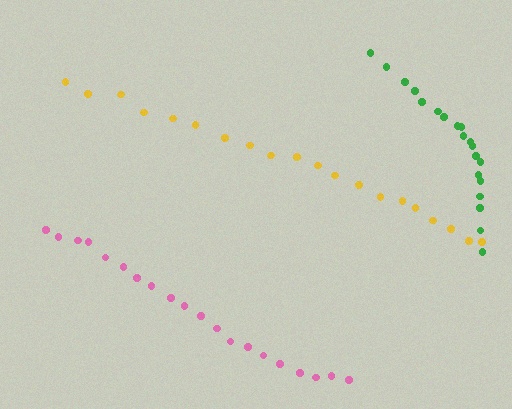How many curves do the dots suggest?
There are 3 distinct paths.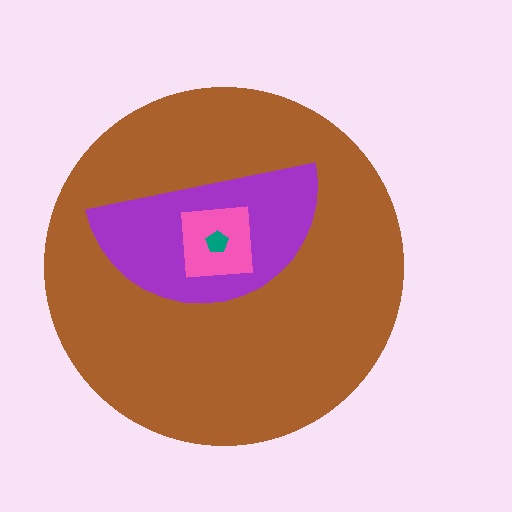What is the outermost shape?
The brown circle.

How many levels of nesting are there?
4.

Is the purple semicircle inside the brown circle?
Yes.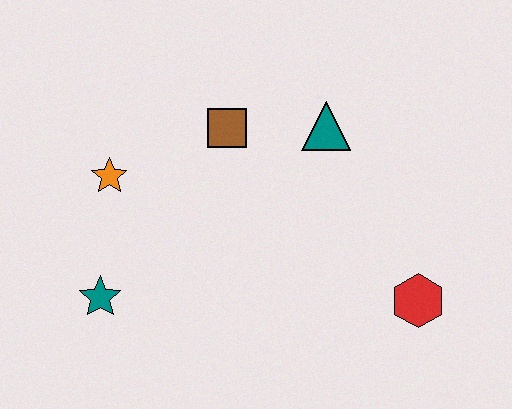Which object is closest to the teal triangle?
The brown square is closest to the teal triangle.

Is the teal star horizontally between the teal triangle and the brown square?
No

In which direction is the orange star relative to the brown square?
The orange star is to the left of the brown square.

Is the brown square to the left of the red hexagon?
Yes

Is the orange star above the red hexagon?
Yes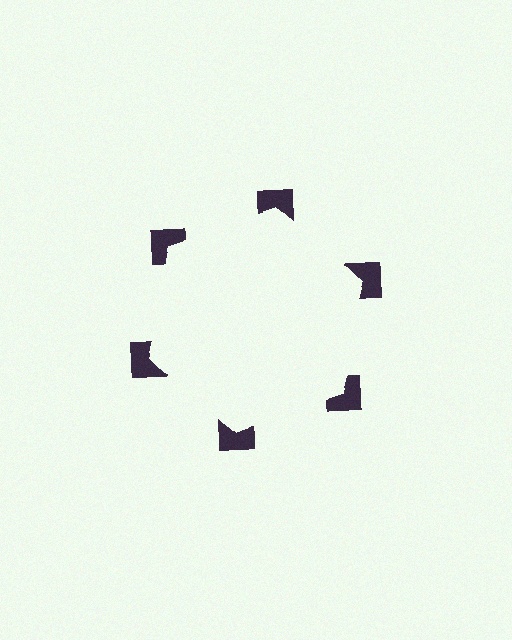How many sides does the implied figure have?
6 sides.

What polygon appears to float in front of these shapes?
An illusory hexagon — its edges are inferred from the aligned wedge cuts in the notched squares, not physically drawn.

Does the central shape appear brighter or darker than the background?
It typically appears slightly brighter than the background, even though no actual brightness change is drawn.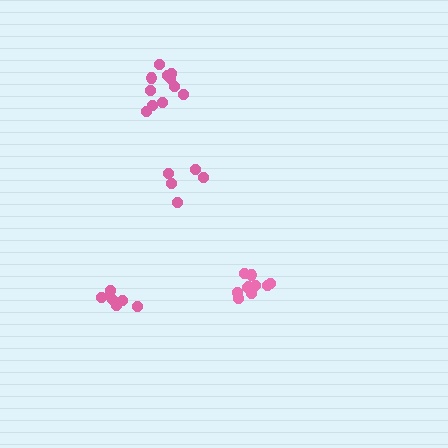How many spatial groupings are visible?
There are 4 spatial groupings.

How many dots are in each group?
Group 1: 10 dots, Group 2: 6 dots, Group 3: 11 dots, Group 4: 7 dots (34 total).